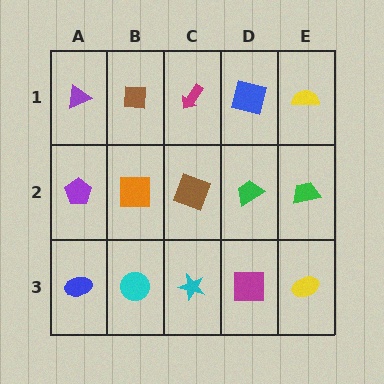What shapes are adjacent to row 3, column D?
A green trapezoid (row 2, column D), a cyan star (row 3, column C), a yellow ellipse (row 3, column E).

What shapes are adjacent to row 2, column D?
A blue square (row 1, column D), a magenta square (row 3, column D), a brown square (row 2, column C), a green trapezoid (row 2, column E).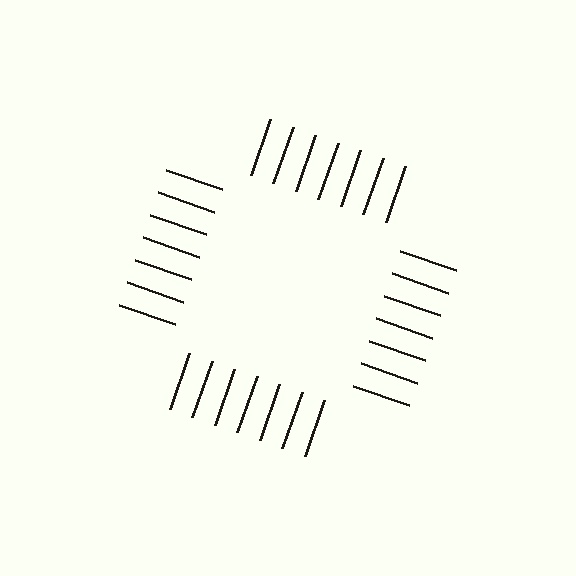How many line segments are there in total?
28 — 7 along each of the 4 edges.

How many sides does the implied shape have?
4 sides — the line-ends trace a square.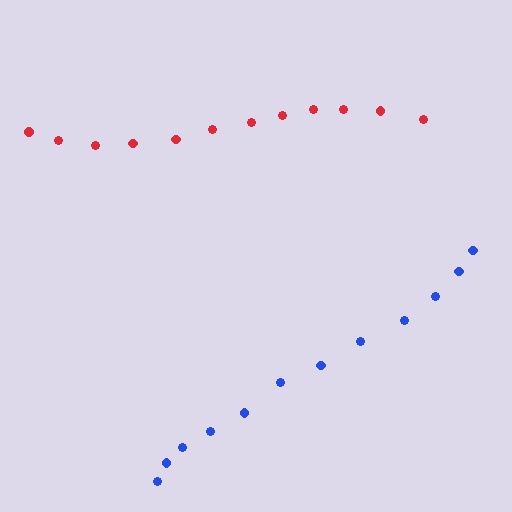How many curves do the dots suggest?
There are 2 distinct paths.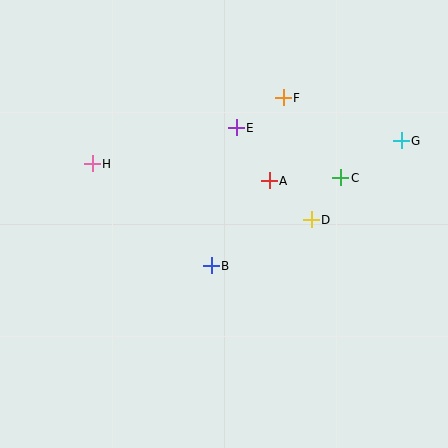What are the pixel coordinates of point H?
Point H is at (92, 164).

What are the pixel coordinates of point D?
Point D is at (311, 220).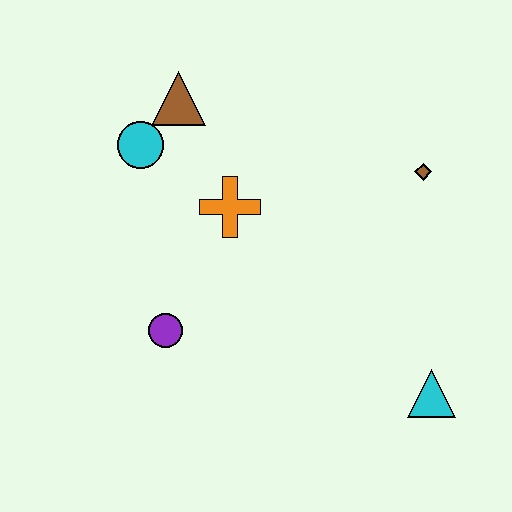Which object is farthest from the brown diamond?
The purple circle is farthest from the brown diamond.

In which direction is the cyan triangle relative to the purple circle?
The cyan triangle is to the right of the purple circle.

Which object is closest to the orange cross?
The cyan circle is closest to the orange cross.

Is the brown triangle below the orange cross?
No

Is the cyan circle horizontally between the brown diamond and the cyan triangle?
No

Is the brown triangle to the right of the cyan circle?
Yes